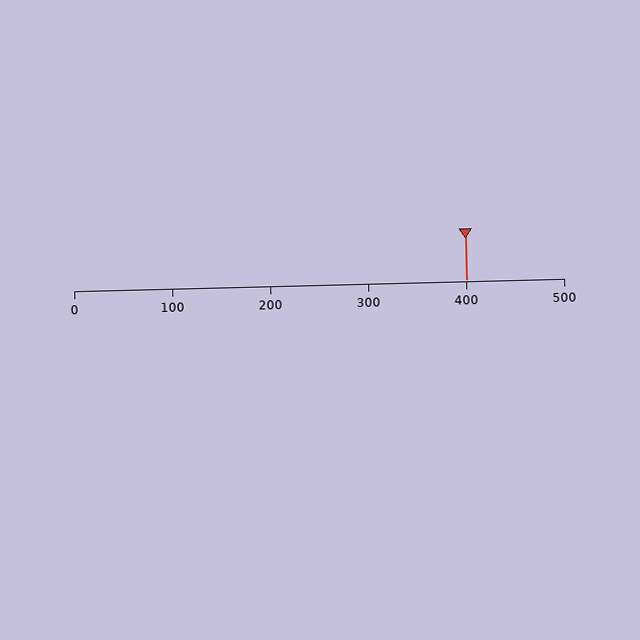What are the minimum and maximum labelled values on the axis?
The axis runs from 0 to 500.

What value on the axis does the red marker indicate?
The marker indicates approximately 400.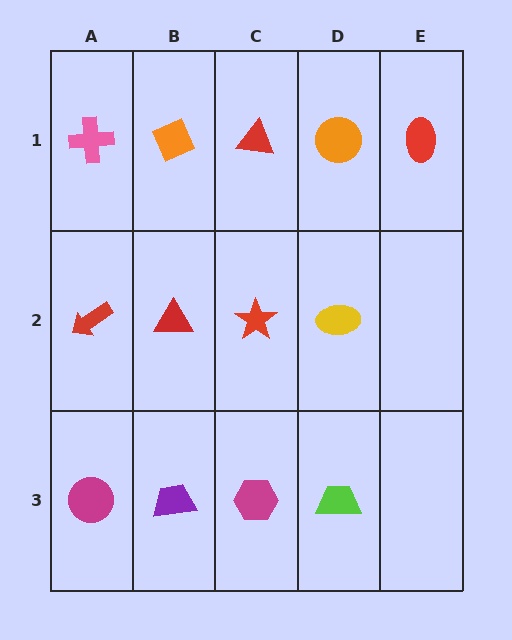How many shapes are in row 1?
5 shapes.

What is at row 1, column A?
A pink cross.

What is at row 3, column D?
A lime trapezoid.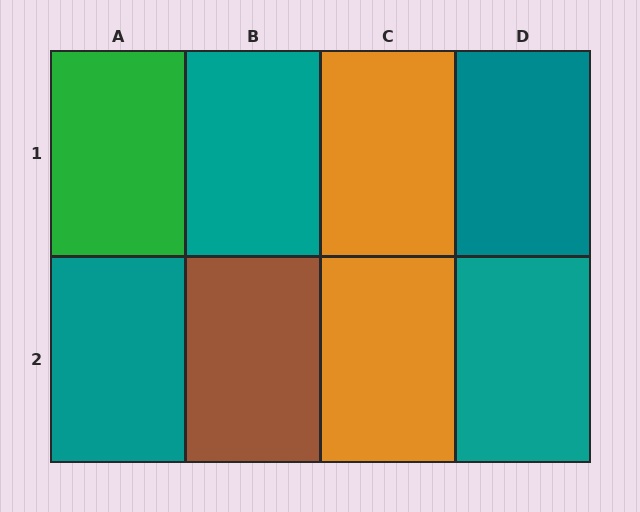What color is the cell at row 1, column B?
Teal.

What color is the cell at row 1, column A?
Green.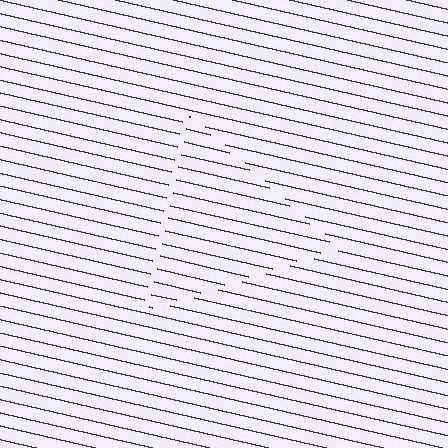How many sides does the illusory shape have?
3 sides — the line-ends trace a triangle.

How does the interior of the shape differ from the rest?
The interior of the shape contains the same grating, shifted by half a period — the contour is defined by the phase discontinuity where line-ends from the inner and outer gratings abut.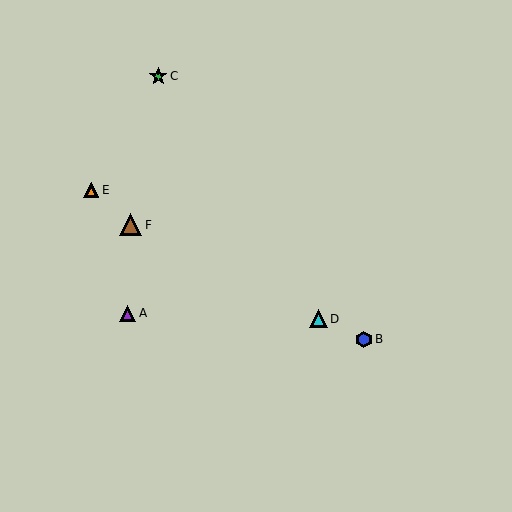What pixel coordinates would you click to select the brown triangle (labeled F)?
Click at (131, 225) to select the brown triangle F.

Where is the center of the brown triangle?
The center of the brown triangle is at (131, 225).